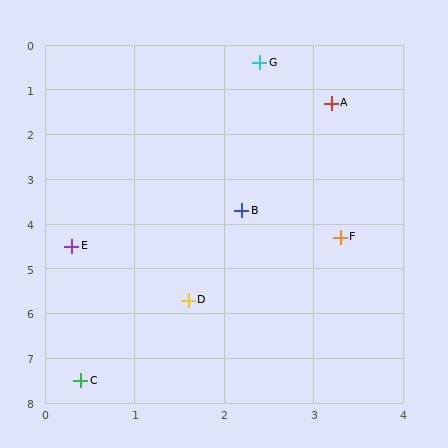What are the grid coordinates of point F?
Point F is at approximately (3.3, 4.3).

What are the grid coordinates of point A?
Point A is at approximately (3.2, 1.3).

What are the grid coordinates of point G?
Point G is at approximately (2.4, 0.4).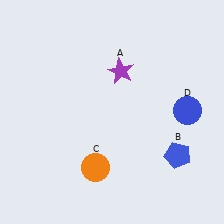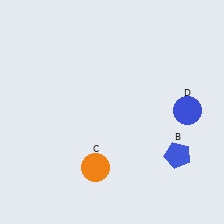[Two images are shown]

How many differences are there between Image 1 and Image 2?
There is 1 difference between the two images.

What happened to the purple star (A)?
The purple star (A) was removed in Image 2. It was in the top-right area of Image 1.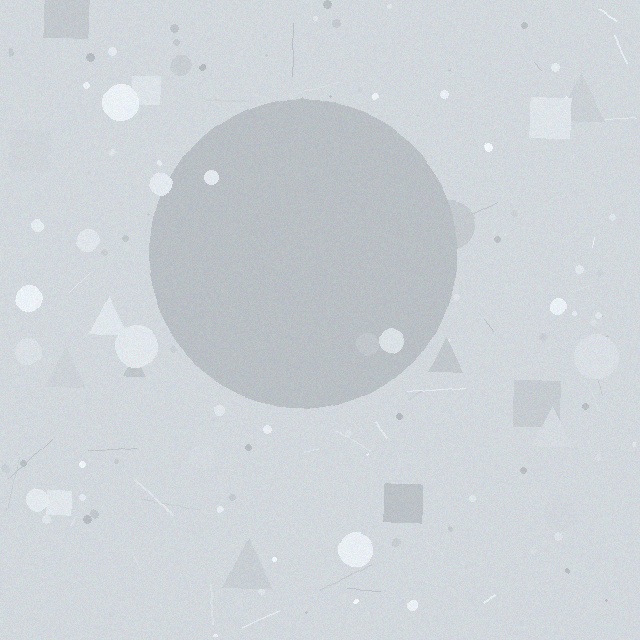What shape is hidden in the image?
A circle is hidden in the image.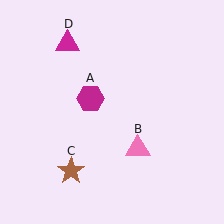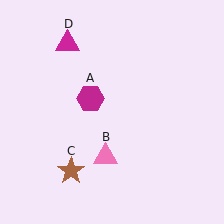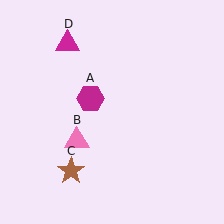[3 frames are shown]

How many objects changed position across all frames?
1 object changed position: pink triangle (object B).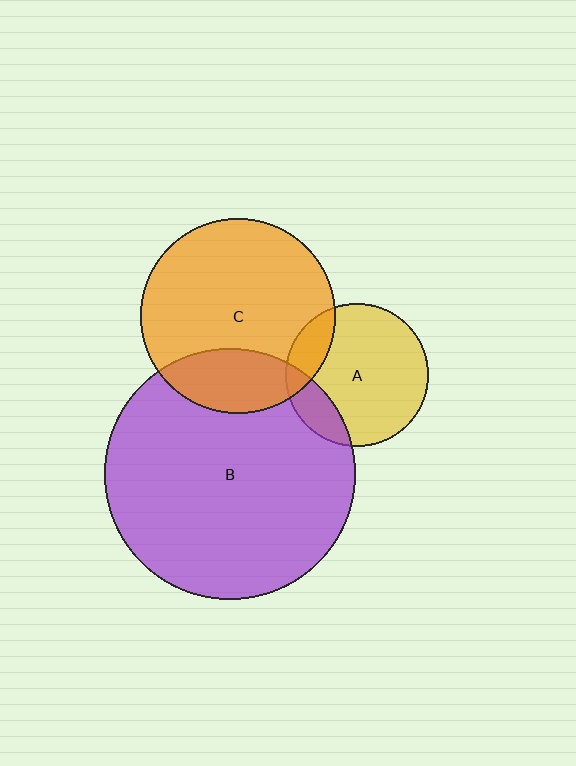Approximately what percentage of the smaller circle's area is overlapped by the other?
Approximately 15%.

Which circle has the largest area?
Circle B (purple).